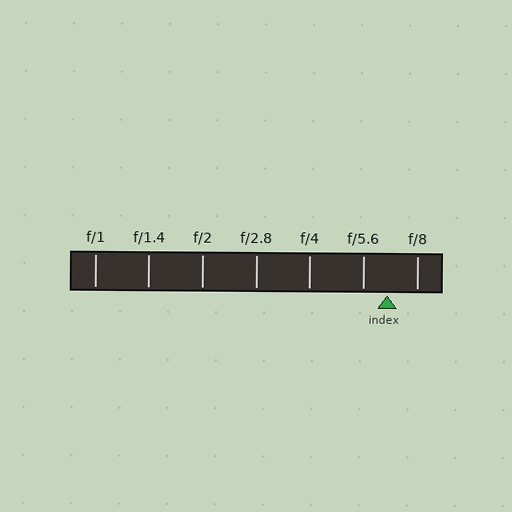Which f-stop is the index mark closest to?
The index mark is closest to f/5.6.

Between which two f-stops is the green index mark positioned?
The index mark is between f/5.6 and f/8.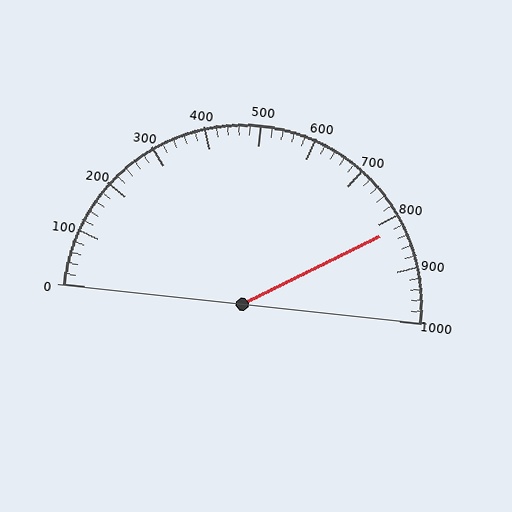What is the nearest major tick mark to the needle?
The nearest major tick mark is 800.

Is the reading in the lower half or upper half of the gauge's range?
The reading is in the upper half of the range (0 to 1000).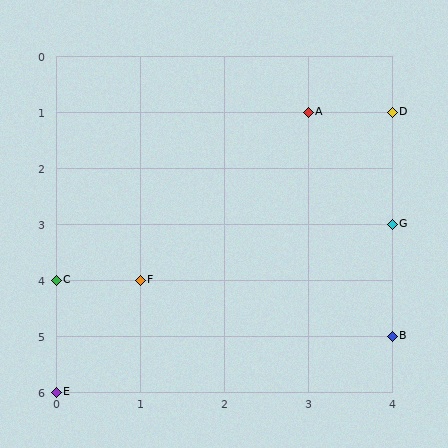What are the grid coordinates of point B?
Point B is at grid coordinates (4, 5).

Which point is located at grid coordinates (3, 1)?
Point A is at (3, 1).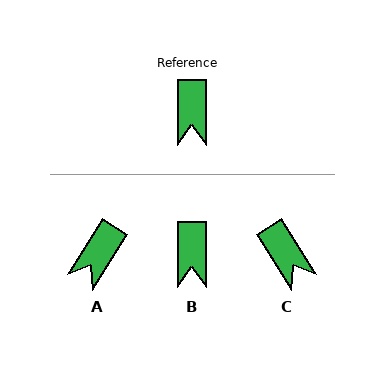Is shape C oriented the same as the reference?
No, it is off by about 32 degrees.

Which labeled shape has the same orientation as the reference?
B.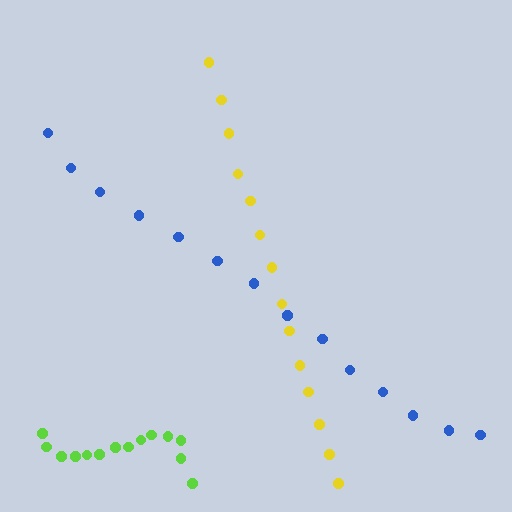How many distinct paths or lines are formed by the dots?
There are 3 distinct paths.